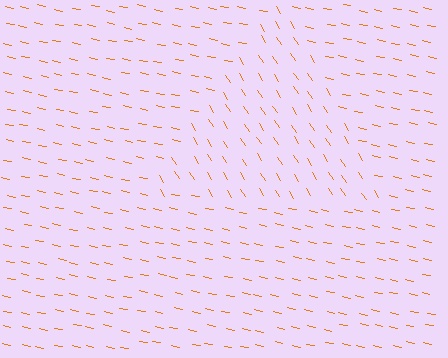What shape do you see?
I see a triangle.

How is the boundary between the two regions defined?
The boundary is defined purely by a change in line orientation (approximately 45 degrees difference). All lines are the same color and thickness.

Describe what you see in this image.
The image is filled with small orange line segments. A triangle region in the image has lines oriented differently from the surrounding lines, creating a visible texture boundary.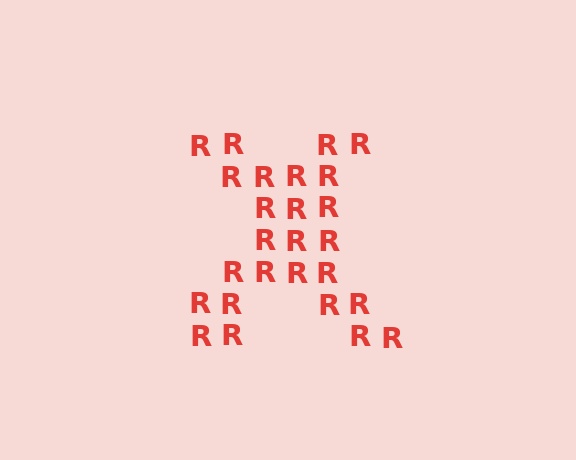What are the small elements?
The small elements are letter R's.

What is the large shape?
The large shape is the letter X.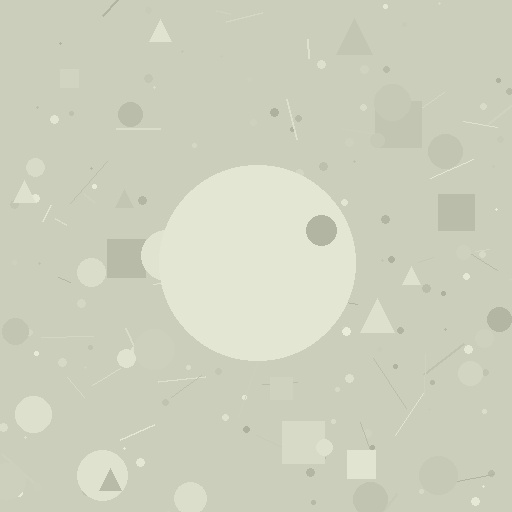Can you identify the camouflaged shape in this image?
The camouflaged shape is a circle.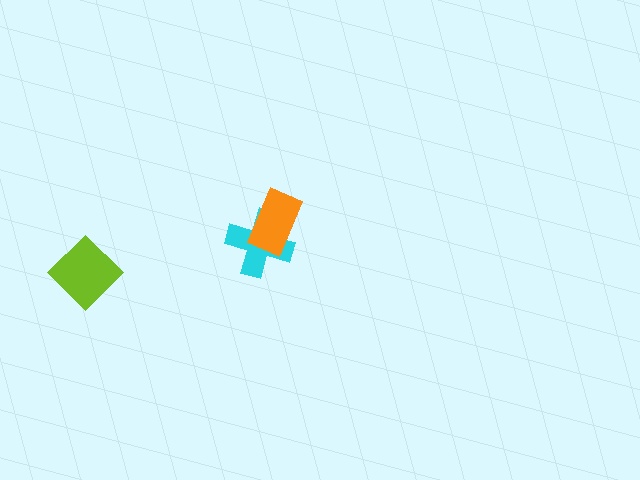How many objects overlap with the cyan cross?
1 object overlaps with the cyan cross.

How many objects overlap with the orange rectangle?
1 object overlaps with the orange rectangle.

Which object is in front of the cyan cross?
The orange rectangle is in front of the cyan cross.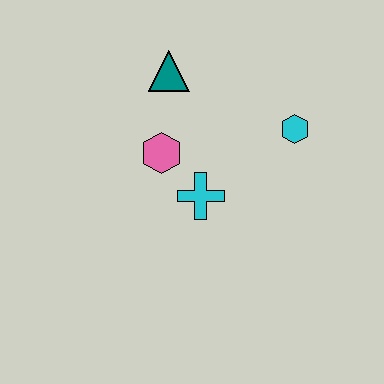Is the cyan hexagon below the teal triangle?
Yes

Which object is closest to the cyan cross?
The pink hexagon is closest to the cyan cross.